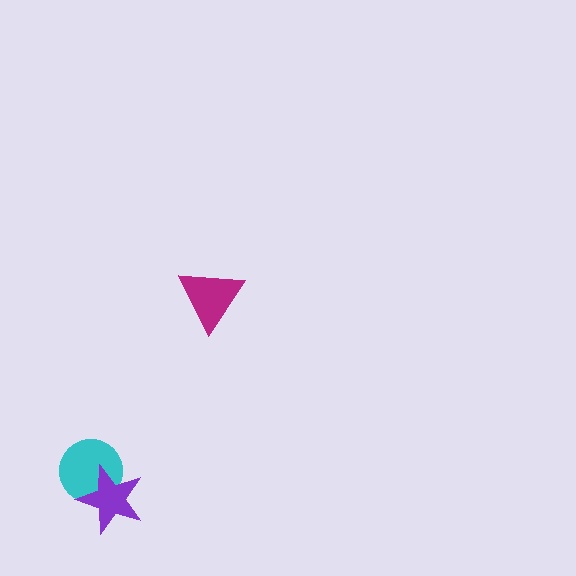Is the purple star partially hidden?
No, no other shape covers it.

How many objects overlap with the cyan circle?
1 object overlaps with the cyan circle.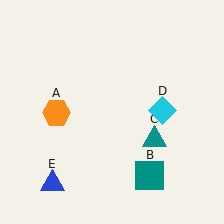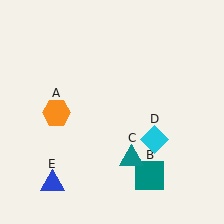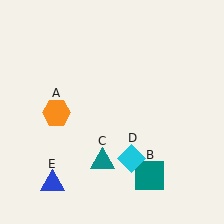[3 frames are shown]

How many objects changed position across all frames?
2 objects changed position: teal triangle (object C), cyan diamond (object D).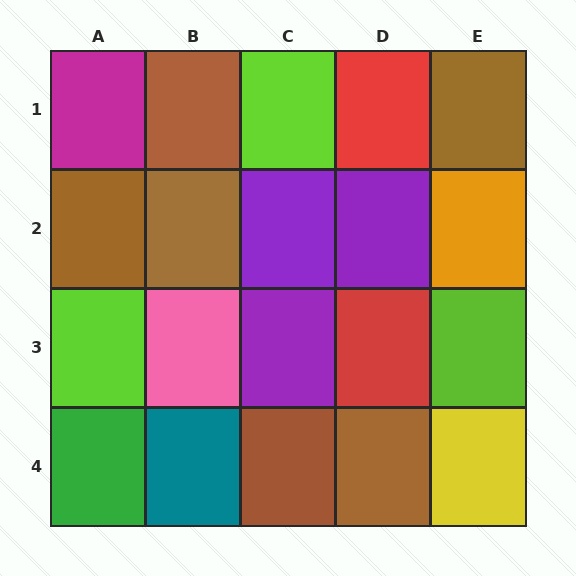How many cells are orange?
1 cell is orange.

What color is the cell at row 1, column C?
Lime.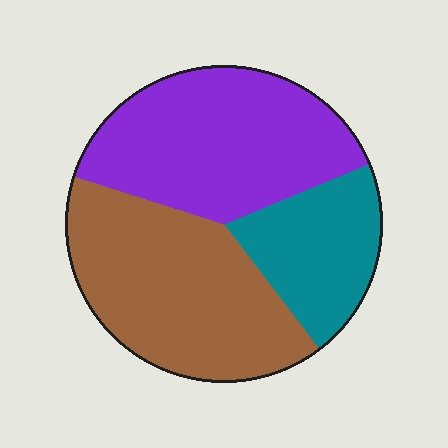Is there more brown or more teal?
Brown.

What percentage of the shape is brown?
Brown covers 40% of the shape.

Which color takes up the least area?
Teal, at roughly 20%.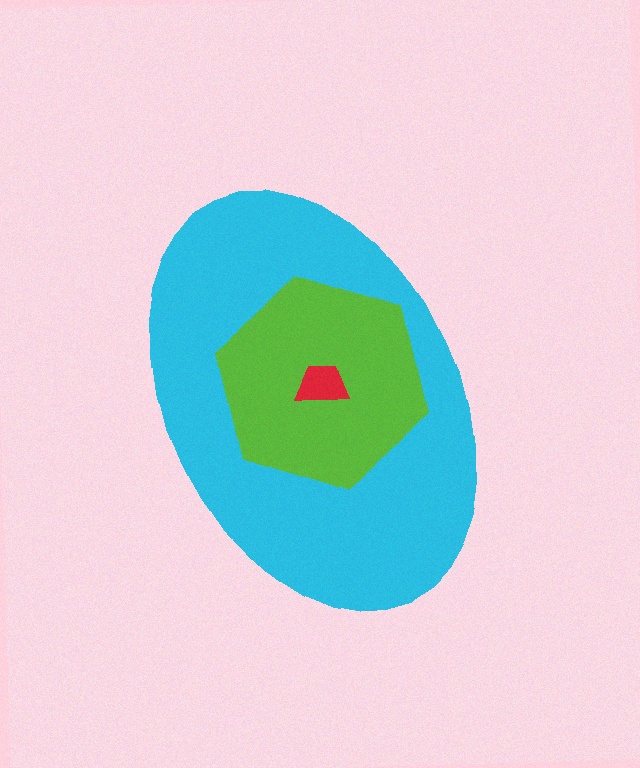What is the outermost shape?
The cyan ellipse.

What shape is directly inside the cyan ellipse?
The lime hexagon.